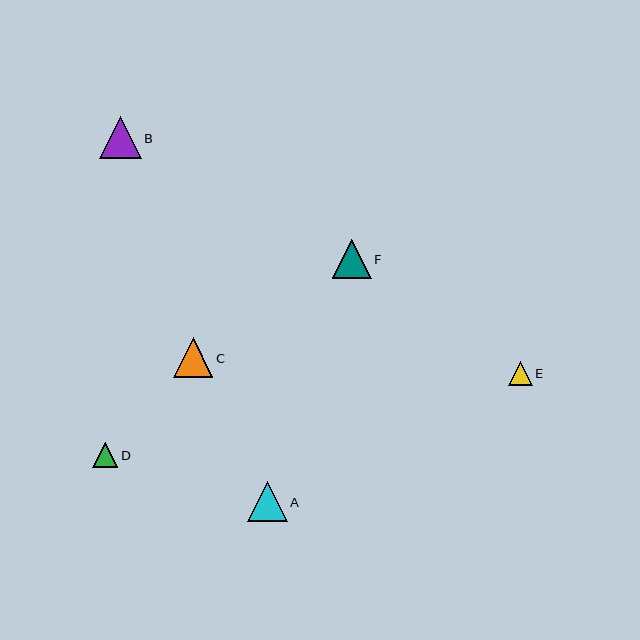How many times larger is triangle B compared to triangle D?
Triangle B is approximately 1.6 times the size of triangle D.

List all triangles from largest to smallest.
From largest to smallest: B, A, C, F, D, E.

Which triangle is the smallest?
Triangle E is the smallest with a size of approximately 24 pixels.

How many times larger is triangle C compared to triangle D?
Triangle C is approximately 1.6 times the size of triangle D.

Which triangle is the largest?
Triangle B is the largest with a size of approximately 42 pixels.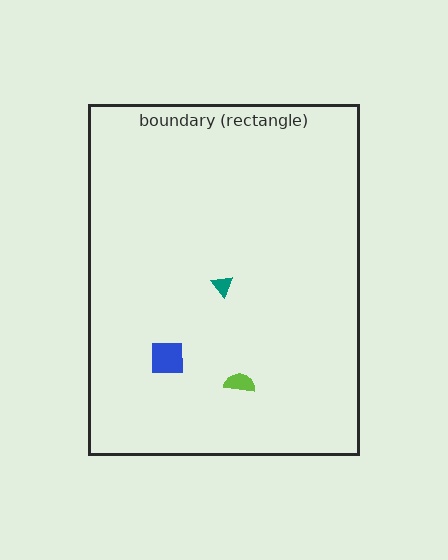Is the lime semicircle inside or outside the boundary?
Inside.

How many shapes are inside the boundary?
3 inside, 0 outside.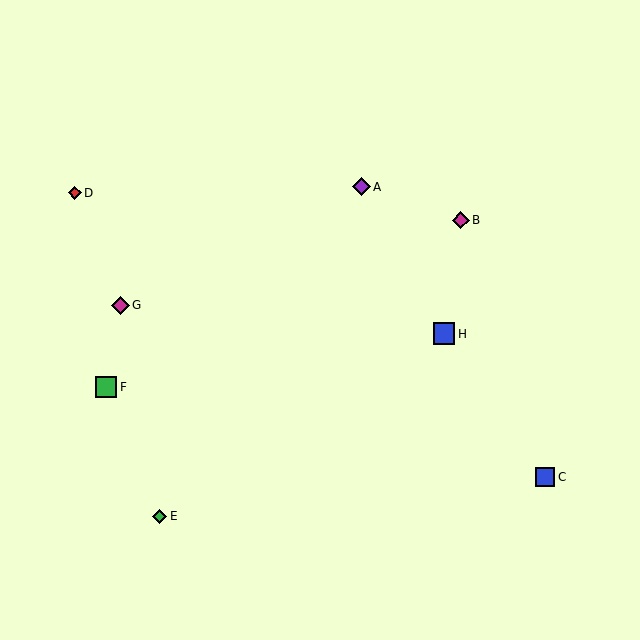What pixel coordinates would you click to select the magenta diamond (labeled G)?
Click at (121, 305) to select the magenta diamond G.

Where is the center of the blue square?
The center of the blue square is at (545, 477).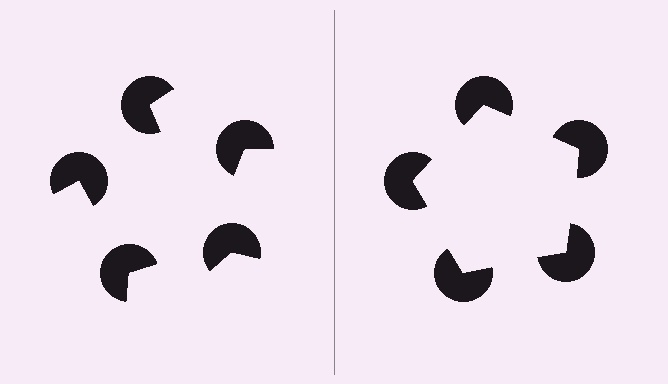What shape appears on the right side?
An illusory pentagon.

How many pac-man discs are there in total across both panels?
10 — 5 on each side.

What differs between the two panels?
The pac-man discs are positioned identically on both sides; only the wedge orientations differ. On the right they align to a pentagon; on the left they are misaligned.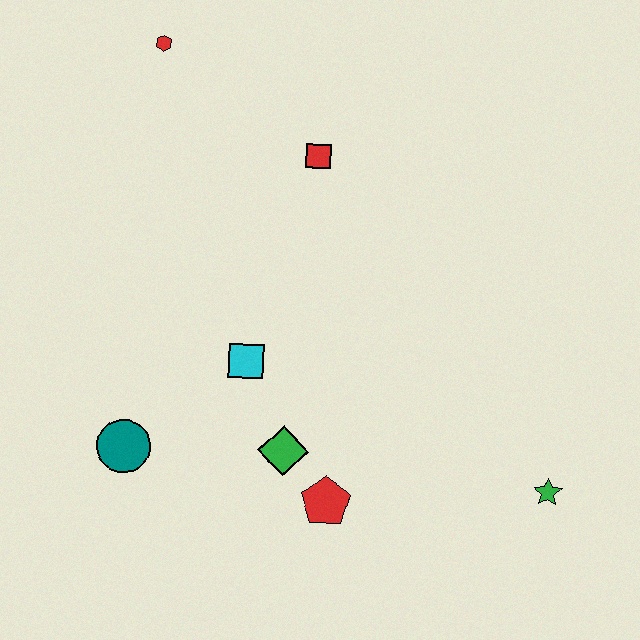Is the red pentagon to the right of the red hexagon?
Yes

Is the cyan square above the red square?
No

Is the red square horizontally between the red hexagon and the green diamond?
No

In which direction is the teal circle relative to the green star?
The teal circle is to the left of the green star.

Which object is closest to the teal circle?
The cyan square is closest to the teal circle.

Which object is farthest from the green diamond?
The red hexagon is farthest from the green diamond.